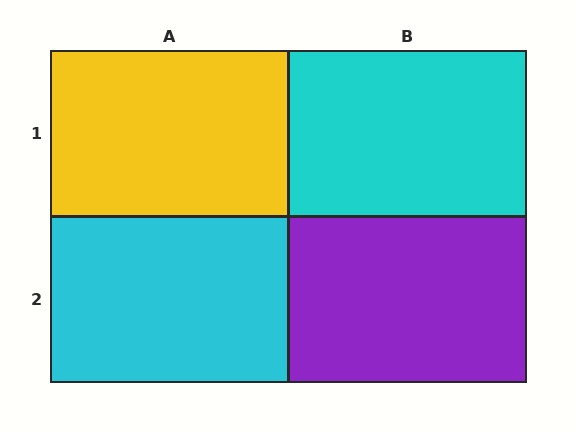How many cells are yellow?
1 cell is yellow.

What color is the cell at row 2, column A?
Cyan.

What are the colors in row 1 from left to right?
Yellow, cyan.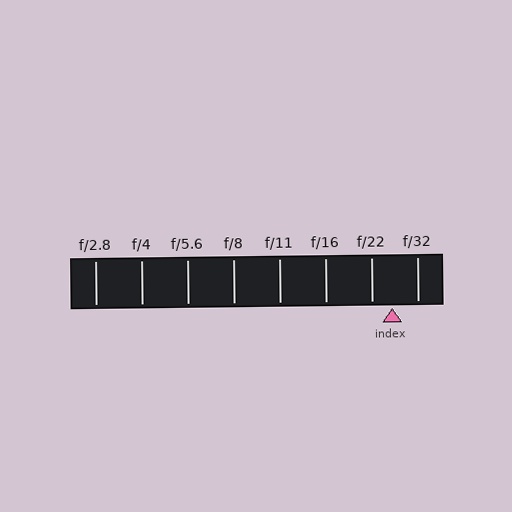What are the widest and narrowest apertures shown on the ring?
The widest aperture shown is f/2.8 and the narrowest is f/32.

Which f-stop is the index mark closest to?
The index mark is closest to f/22.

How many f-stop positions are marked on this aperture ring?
There are 8 f-stop positions marked.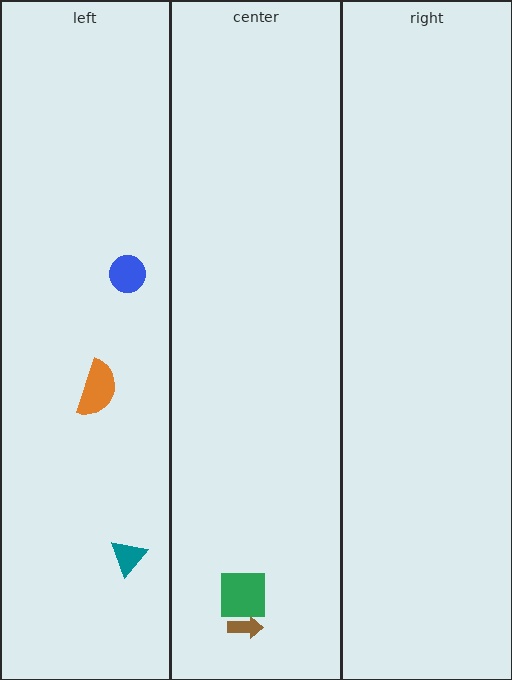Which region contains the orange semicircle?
The left region.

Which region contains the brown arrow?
The center region.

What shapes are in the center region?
The brown arrow, the green square.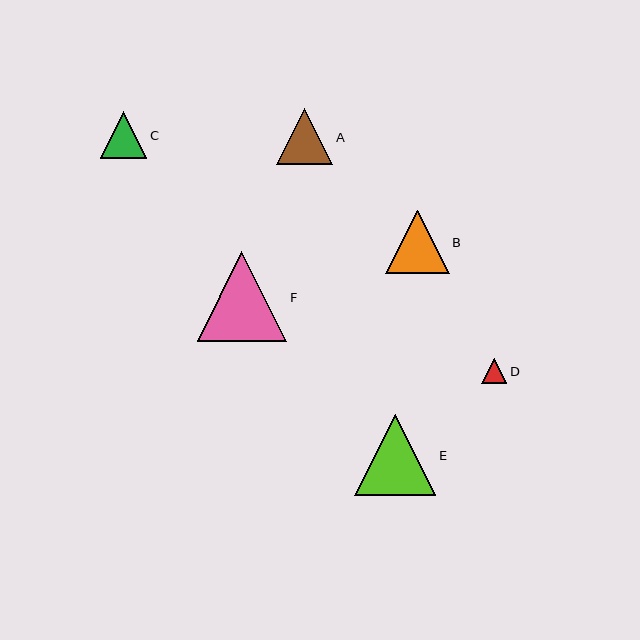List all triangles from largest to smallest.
From largest to smallest: F, E, B, A, C, D.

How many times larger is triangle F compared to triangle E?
Triangle F is approximately 1.1 times the size of triangle E.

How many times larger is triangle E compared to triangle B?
Triangle E is approximately 1.3 times the size of triangle B.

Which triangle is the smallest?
Triangle D is the smallest with a size of approximately 25 pixels.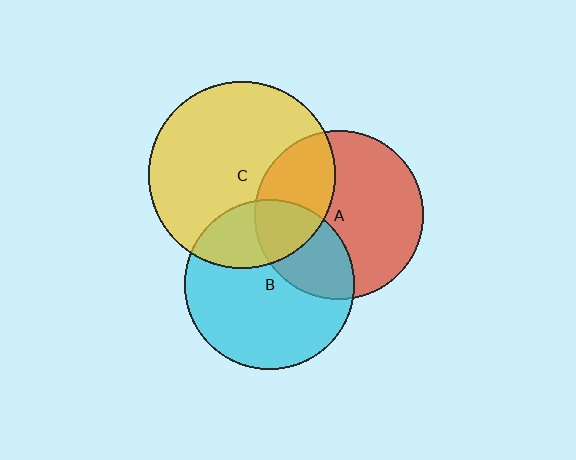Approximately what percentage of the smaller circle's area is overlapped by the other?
Approximately 30%.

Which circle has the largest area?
Circle C (yellow).